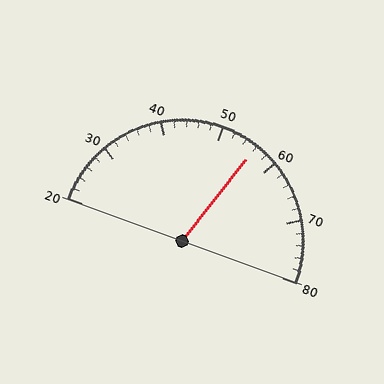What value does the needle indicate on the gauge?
The needle indicates approximately 56.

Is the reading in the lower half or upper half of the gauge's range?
The reading is in the upper half of the range (20 to 80).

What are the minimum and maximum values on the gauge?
The gauge ranges from 20 to 80.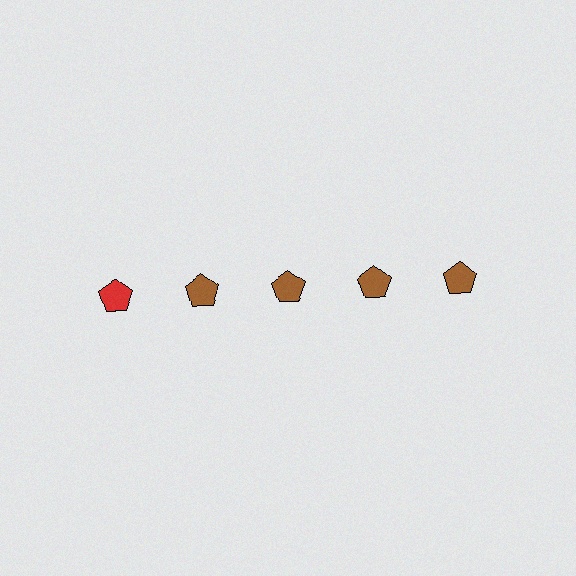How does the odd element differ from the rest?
It has a different color: red instead of brown.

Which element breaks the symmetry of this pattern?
The red pentagon in the top row, leftmost column breaks the symmetry. All other shapes are brown pentagons.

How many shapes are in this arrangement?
There are 5 shapes arranged in a grid pattern.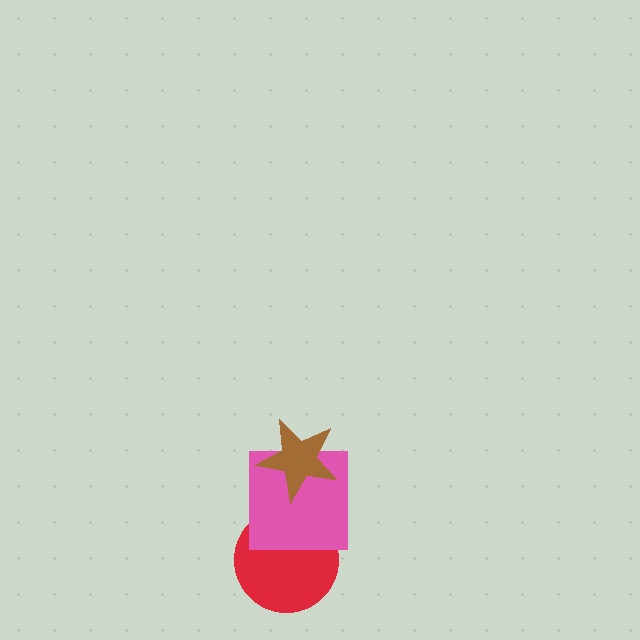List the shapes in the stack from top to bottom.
From top to bottom: the brown star, the pink square, the red circle.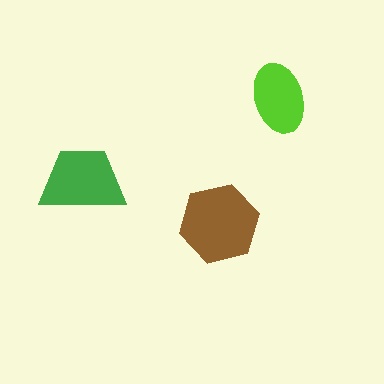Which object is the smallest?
The lime ellipse.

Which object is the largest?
The brown hexagon.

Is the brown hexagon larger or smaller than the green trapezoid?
Larger.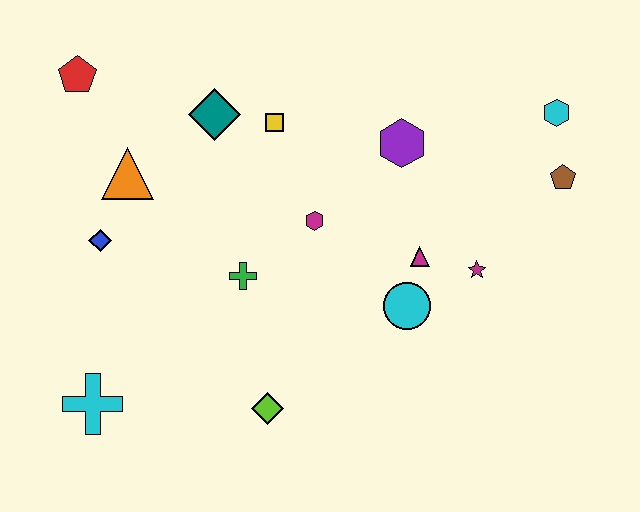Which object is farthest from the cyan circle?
The red pentagon is farthest from the cyan circle.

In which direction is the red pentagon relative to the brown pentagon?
The red pentagon is to the left of the brown pentagon.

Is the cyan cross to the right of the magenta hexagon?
No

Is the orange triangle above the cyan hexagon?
No